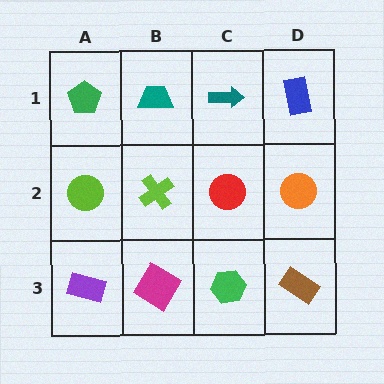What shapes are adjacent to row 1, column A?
A lime circle (row 2, column A), a teal trapezoid (row 1, column B).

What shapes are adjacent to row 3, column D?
An orange circle (row 2, column D), a green hexagon (row 3, column C).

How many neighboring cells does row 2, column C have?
4.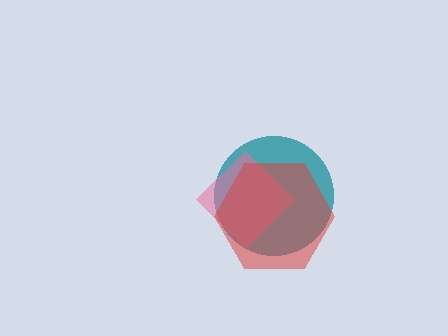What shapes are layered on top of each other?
The layered shapes are: a teal circle, a pink diamond, a red hexagon.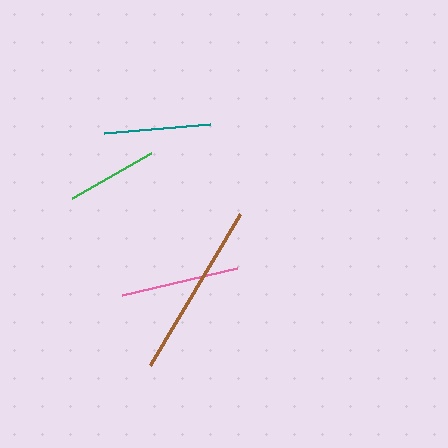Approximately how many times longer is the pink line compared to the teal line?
The pink line is approximately 1.1 times the length of the teal line.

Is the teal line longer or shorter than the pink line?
The pink line is longer than the teal line.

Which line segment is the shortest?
The green line is the shortest at approximately 91 pixels.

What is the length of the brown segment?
The brown segment is approximately 176 pixels long.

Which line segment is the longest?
The brown line is the longest at approximately 176 pixels.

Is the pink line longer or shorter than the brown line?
The brown line is longer than the pink line.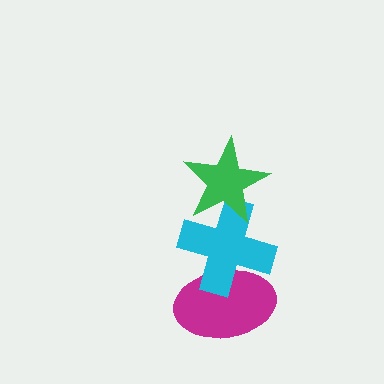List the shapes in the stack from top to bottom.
From top to bottom: the green star, the cyan cross, the magenta ellipse.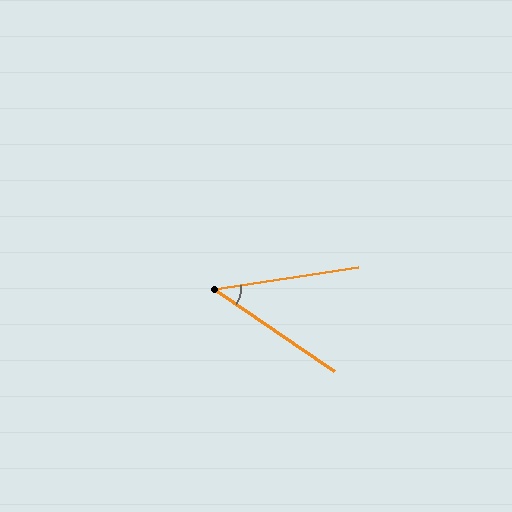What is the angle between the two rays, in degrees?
Approximately 43 degrees.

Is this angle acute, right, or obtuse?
It is acute.